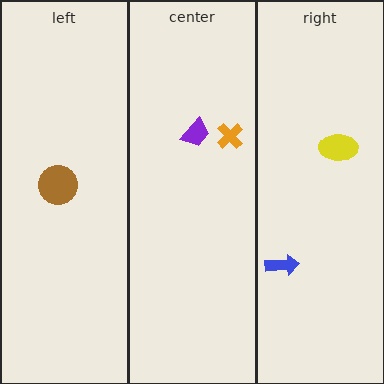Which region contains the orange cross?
The center region.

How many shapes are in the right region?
2.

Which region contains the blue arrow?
The right region.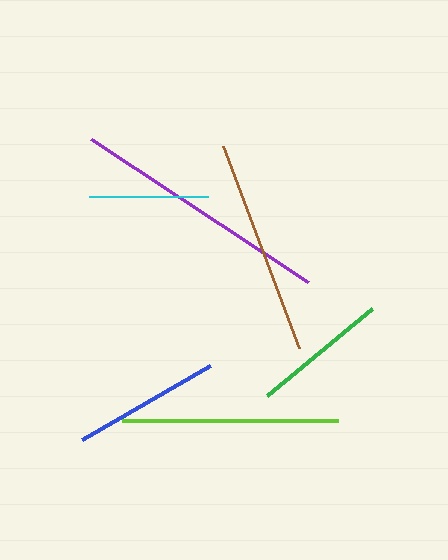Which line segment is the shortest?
The cyan line is the shortest at approximately 119 pixels.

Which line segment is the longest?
The purple line is the longest at approximately 260 pixels.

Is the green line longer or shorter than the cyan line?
The green line is longer than the cyan line.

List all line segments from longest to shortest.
From longest to shortest: purple, lime, brown, blue, green, cyan.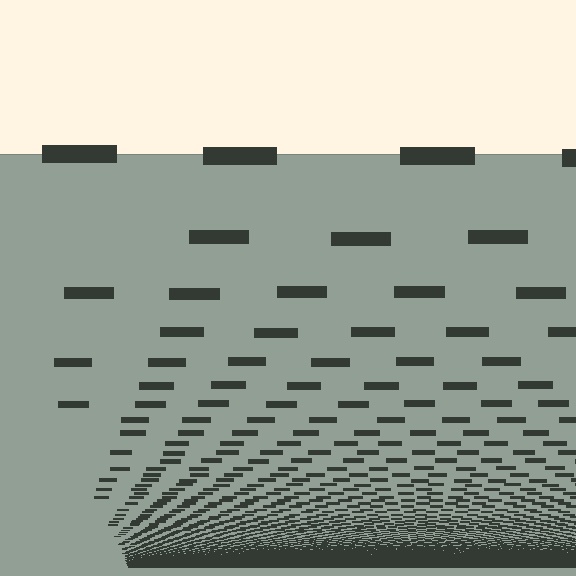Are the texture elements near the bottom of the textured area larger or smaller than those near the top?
Smaller. The gradient is inverted — elements near the bottom are smaller and denser.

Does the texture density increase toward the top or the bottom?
Density increases toward the bottom.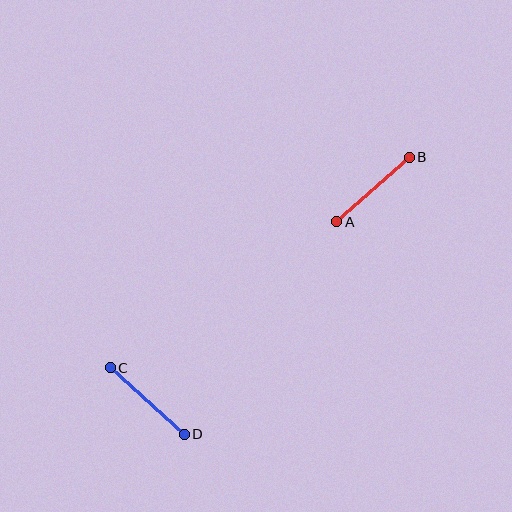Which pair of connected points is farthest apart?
Points C and D are farthest apart.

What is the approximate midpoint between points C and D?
The midpoint is at approximately (147, 401) pixels.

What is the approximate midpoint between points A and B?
The midpoint is at approximately (373, 189) pixels.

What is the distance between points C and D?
The distance is approximately 100 pixels.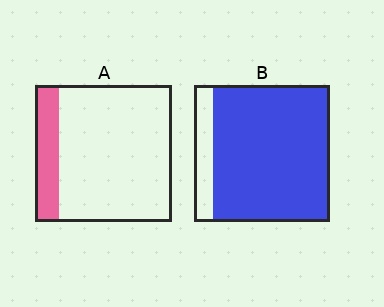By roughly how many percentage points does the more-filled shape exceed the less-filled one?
By roughly 70 percentage points (B over A).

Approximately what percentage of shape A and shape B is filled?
A is approximately 20% and B is approximately 85%.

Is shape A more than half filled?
No.